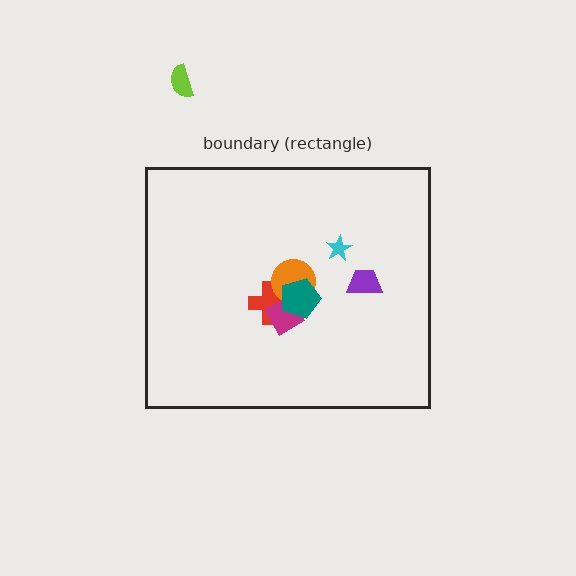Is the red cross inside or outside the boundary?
Inside.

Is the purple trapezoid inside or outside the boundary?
Inside.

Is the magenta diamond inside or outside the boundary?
Inside.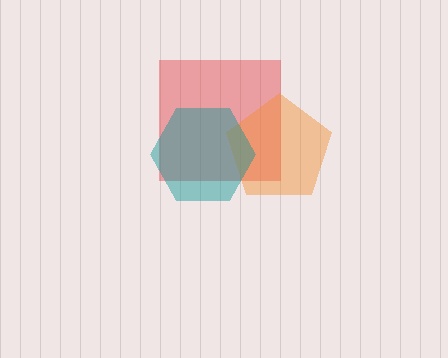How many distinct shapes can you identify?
There are 3 distinct shapes: a red square, an orange pentagon, a teal hexagon.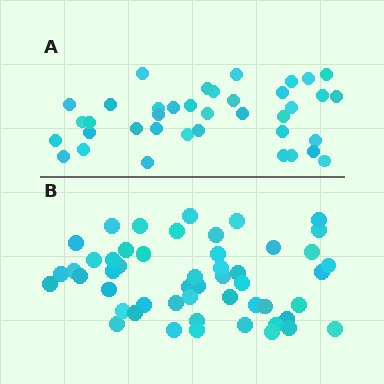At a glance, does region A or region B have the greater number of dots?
Region B (the bottom region) has more dots.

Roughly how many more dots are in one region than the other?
Region B has approximately 15 more dots than region A.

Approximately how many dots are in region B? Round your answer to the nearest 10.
About 50 dots. (The exact count is 51, which rounds to 50.)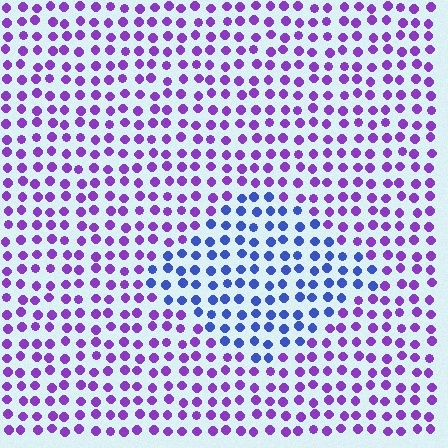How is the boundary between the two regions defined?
The boundary is defined purely by a slight shift in hue (about 49 degrees). Spacing, size, and orientation are identical on both sides.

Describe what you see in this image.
The image is filled with small purple elements in a uniform arrangement. A diamond-shaped region is visible where the elements are tinted to a slightly different hue, forming a subtle color boundary.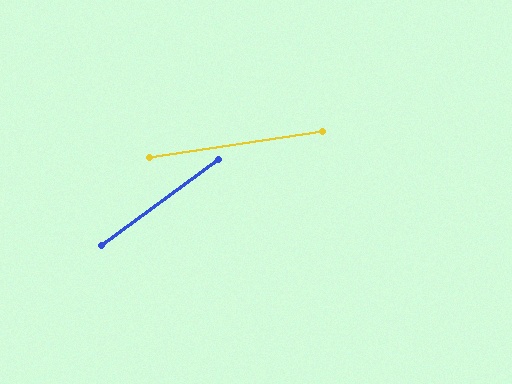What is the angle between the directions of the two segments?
Approximately 28 degrees.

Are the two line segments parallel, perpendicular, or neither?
Neither parallel nor perpendicular — they differ by about 28°.